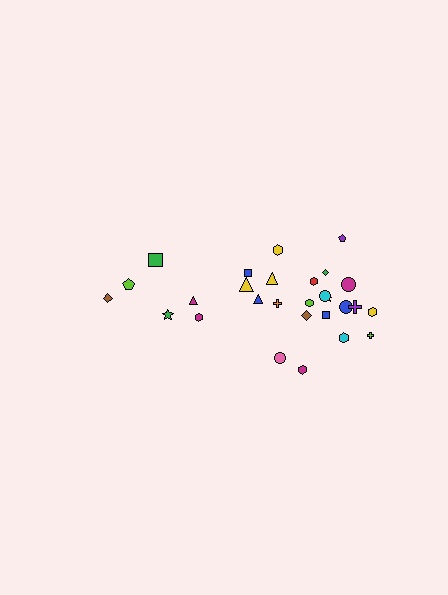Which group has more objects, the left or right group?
The right group.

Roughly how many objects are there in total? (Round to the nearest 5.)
Roughly 30 objects in total.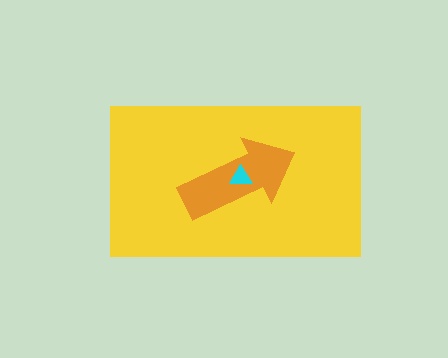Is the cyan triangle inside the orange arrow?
Yes.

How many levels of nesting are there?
3.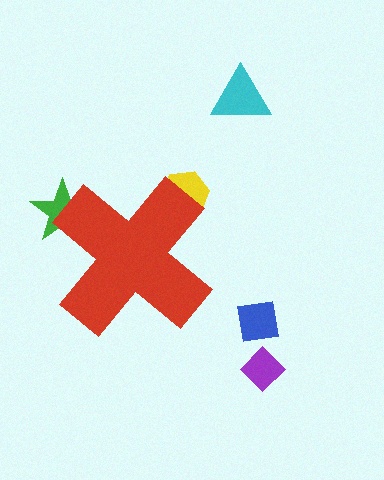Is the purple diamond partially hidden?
No, the purple diamond is fully visible.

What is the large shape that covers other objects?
A red cross.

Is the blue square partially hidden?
No, the blue square is fully visible.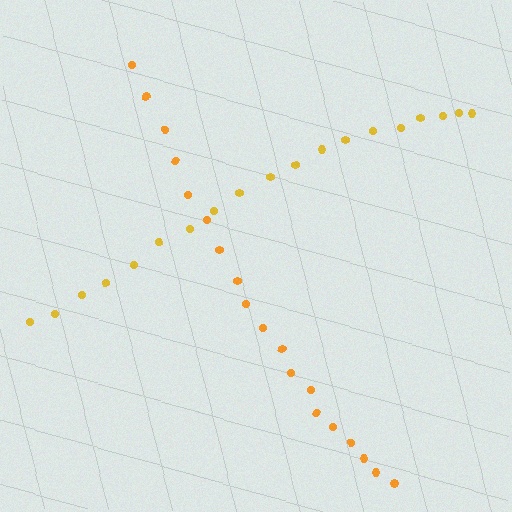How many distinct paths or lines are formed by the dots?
There are 2 distinct paths.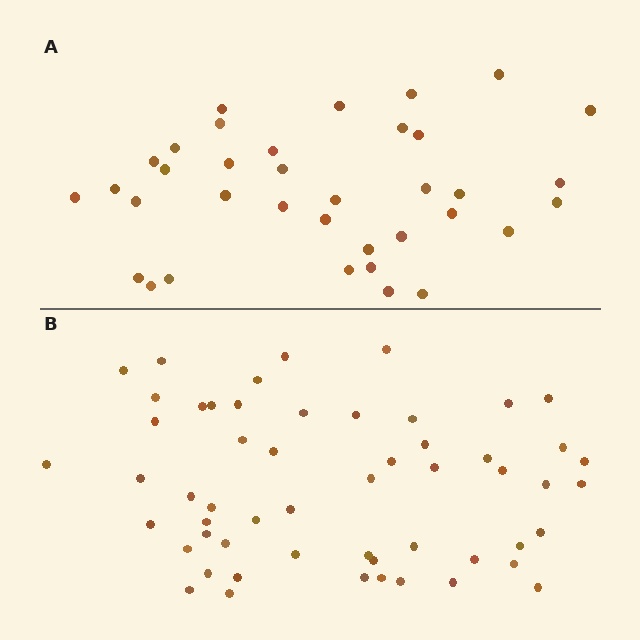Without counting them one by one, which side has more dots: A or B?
Region B (the bottom region) has more dots.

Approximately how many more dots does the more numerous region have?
Region B has approximately 20 more dots than region A.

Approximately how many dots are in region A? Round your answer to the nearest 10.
About 40 dots. (The exact count is 36, which rounds to 40.)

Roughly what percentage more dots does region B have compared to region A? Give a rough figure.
About 55% more.